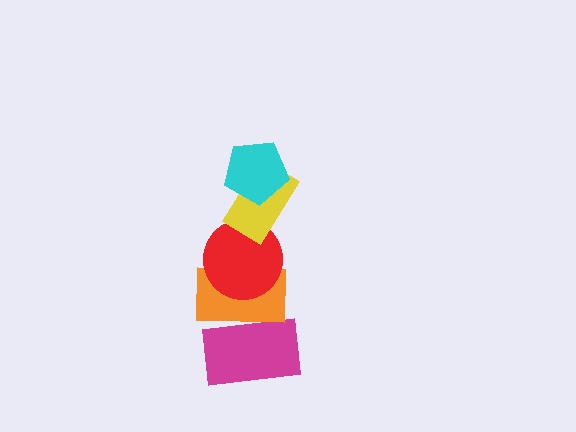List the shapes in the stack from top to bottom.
From top to bottom: the cyan pentagon, the yellow rectangle, the red circle, the orange rectangle, the magenta rectangle.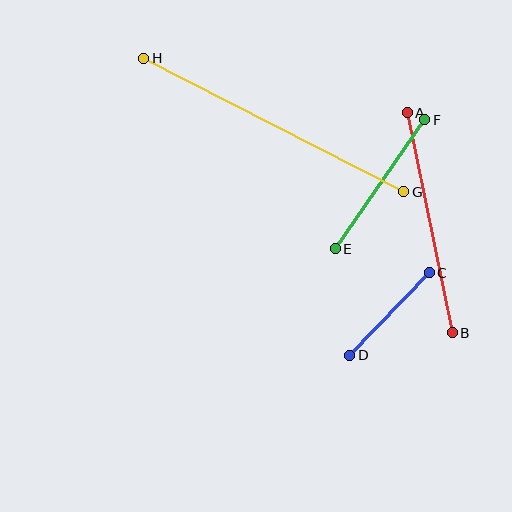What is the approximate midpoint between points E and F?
The midpoint is at approximately (380, 184) pixels.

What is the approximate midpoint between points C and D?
The midpoint is at approximately (389, 314) pixels.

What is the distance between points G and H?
The distance is approximately 292 pixels.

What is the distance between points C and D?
The distance is approximately 114 pixels.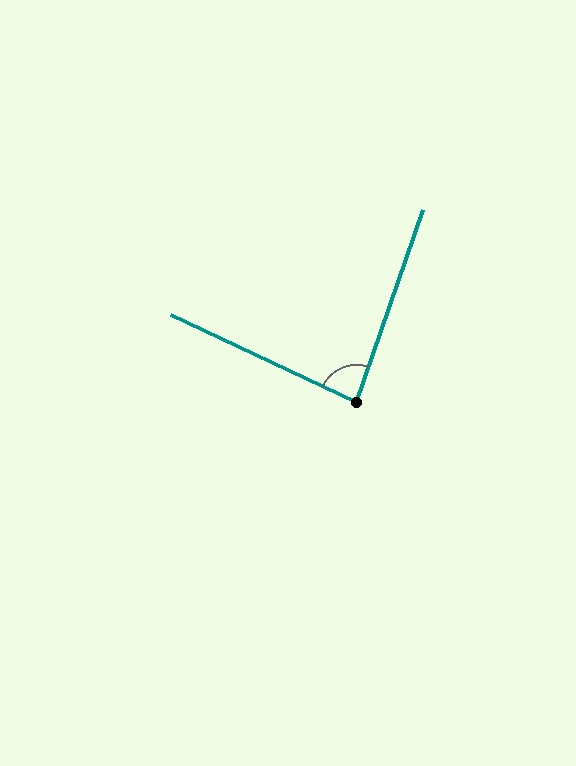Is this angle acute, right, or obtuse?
It is acute.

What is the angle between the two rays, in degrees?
Approximately 84 degrees.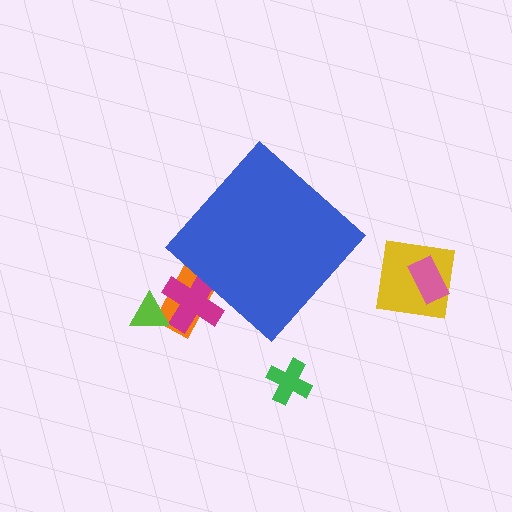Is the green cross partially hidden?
No, the green cross is fully visible.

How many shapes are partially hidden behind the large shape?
2 shapes are partially hidden.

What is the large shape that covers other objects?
A blue diamond.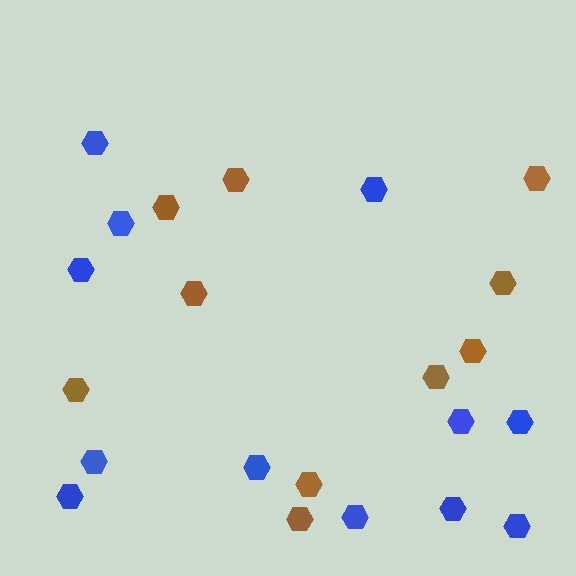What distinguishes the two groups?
There are 2 groups: one group of brown hexagons (10) and one group of blue hexagons (12).